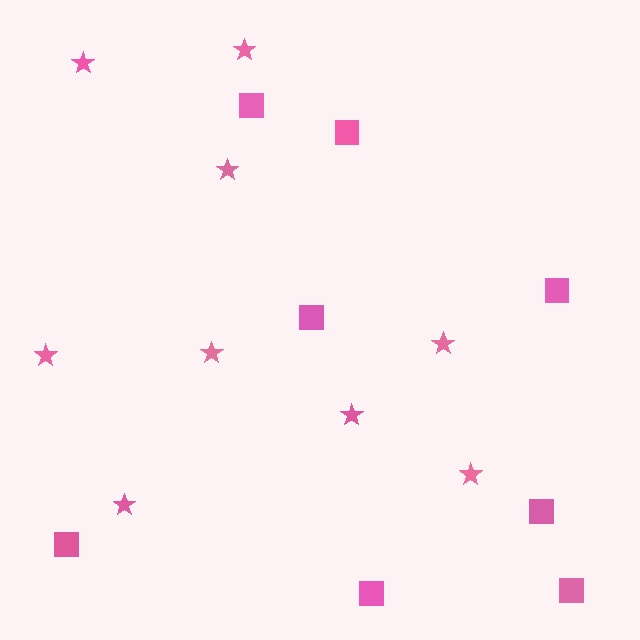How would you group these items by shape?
There are 2 groups: one group of stars (9) and one group of squares (8).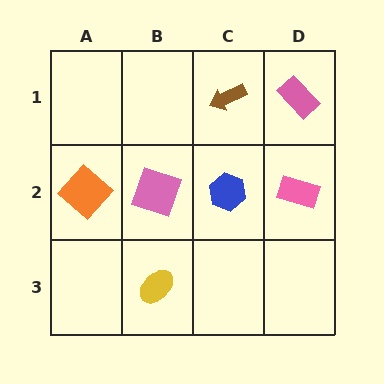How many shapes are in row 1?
2 shapes.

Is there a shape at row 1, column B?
No, that cell is empty.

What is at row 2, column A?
An orange diamond.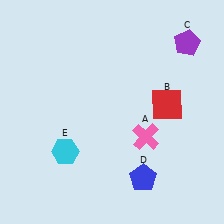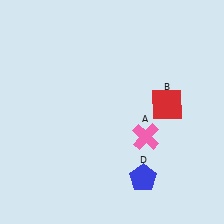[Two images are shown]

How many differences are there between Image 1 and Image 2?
There are 2 differences between the two images.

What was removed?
The purple pentagon (C), the cyan hexagon (E) were removed in Image 2.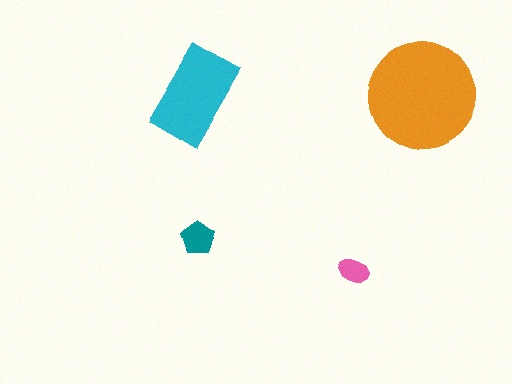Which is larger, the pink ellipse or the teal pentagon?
The teal pentagon.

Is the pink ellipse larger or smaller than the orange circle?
Smaller.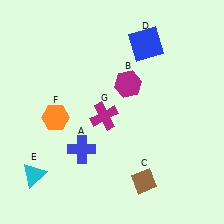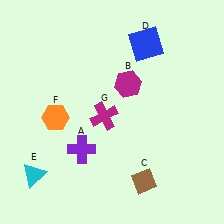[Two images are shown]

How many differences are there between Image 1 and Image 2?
There is 1 difference between the two images.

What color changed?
The cross (A) changed from blue in Image 1 to purple in Image 2.